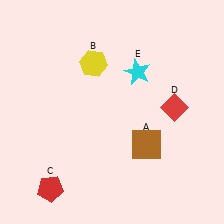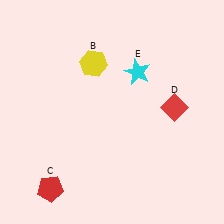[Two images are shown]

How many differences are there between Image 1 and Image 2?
There is 1 difference between the two images.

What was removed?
The brown square (A) was removed in Image 2.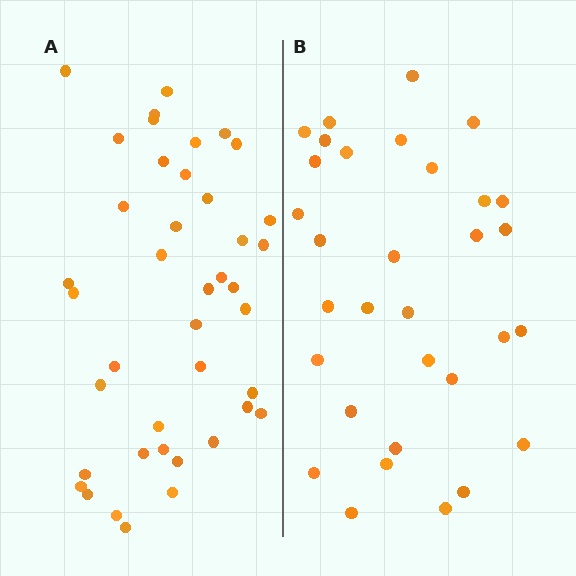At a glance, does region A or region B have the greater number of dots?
Region A (the left region) has more dots.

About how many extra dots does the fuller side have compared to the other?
Region A has roughly 8 or so more dots than region B.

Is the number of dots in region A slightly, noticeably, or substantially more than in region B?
Region A has noticeably more, but not dramatically so. The ratio is roughly 1.3 to 1.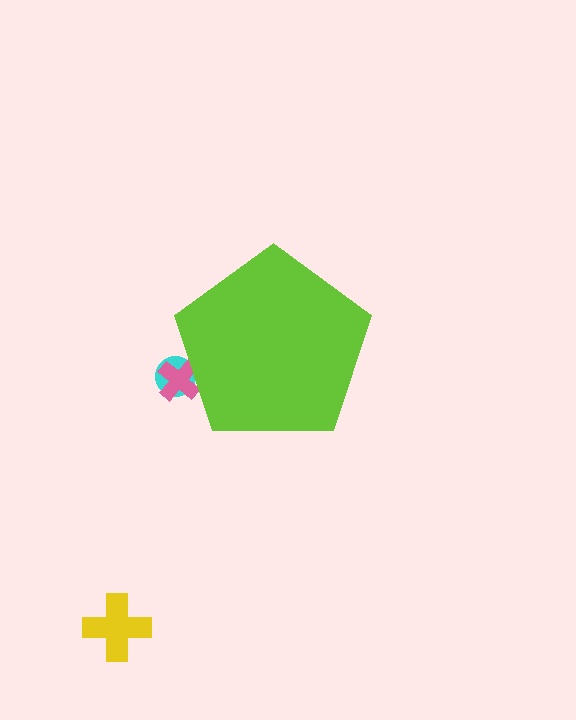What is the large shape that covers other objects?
A lime pentagon.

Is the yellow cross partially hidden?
No, the yellow cross is fully visible.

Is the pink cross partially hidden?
Yes, the pink cross is partially hidden behind the lime pentagon.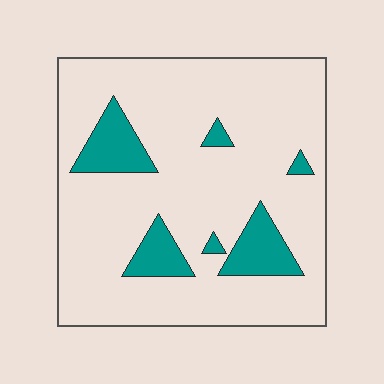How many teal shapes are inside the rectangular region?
6.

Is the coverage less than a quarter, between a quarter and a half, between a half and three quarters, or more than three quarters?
Less than a quarter.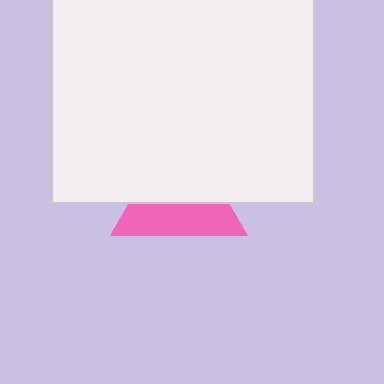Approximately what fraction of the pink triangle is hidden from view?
Roughly 53% of the pink triangle is hidden behind the white rectangle.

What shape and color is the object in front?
The object in front is a white rectangle.